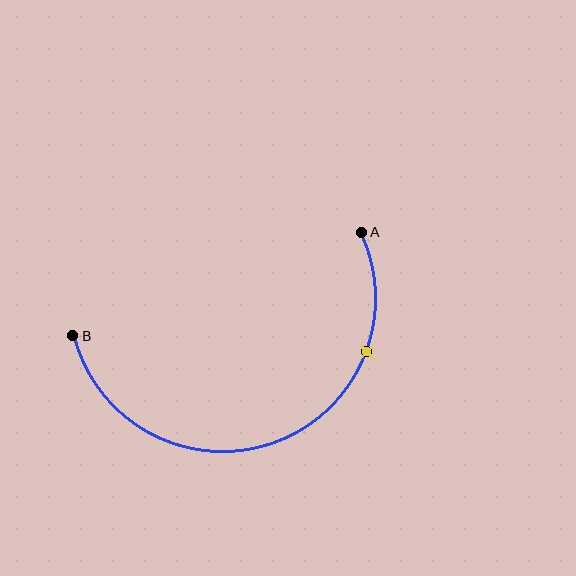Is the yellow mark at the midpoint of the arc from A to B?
No. The yellow mark lies on the arc but is closer to endpoint A. The arc midpoint would be at the point on the curve equidistant along the arc from both A and B.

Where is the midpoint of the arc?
The arc midpoint is the point on the curve farthest from the straight line joining A and B. It sits below that line.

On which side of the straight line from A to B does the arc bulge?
The arc bulges below the straight line connecting A and B.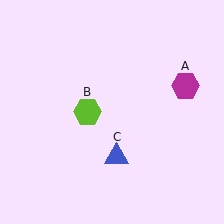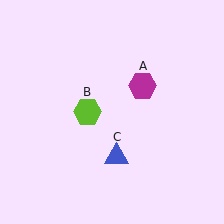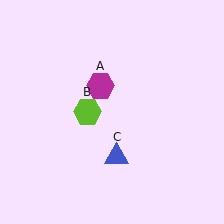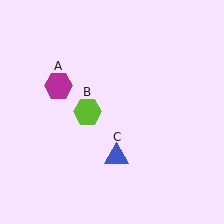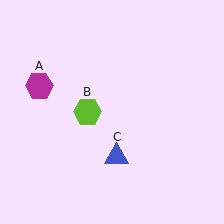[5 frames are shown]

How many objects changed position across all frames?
1 object changed position: magenta hexagon (object A).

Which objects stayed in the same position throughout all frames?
Lime hexagon (object B) and blue triangle (object C) remained stationary.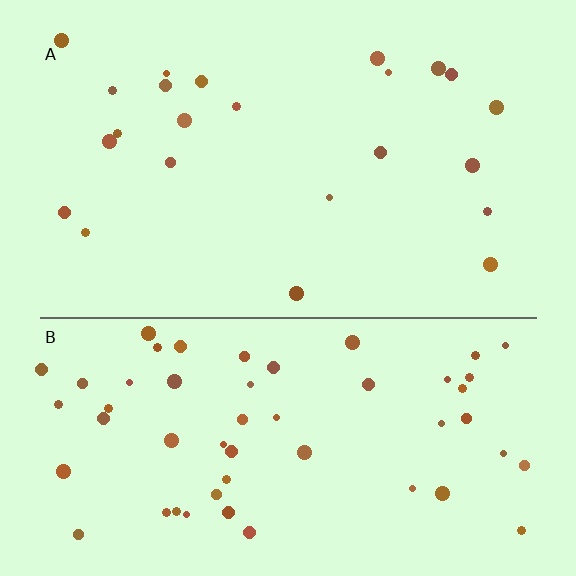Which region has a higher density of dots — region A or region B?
B (the bottom).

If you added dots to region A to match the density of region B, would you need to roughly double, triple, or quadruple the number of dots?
Approximately double.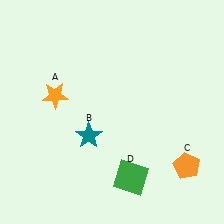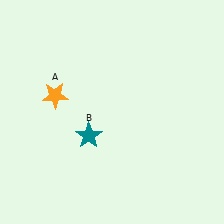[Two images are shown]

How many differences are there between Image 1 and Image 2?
There are 2 differences between the two images.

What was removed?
The green square (D), the orange pentagon (C) were removed in Image 2.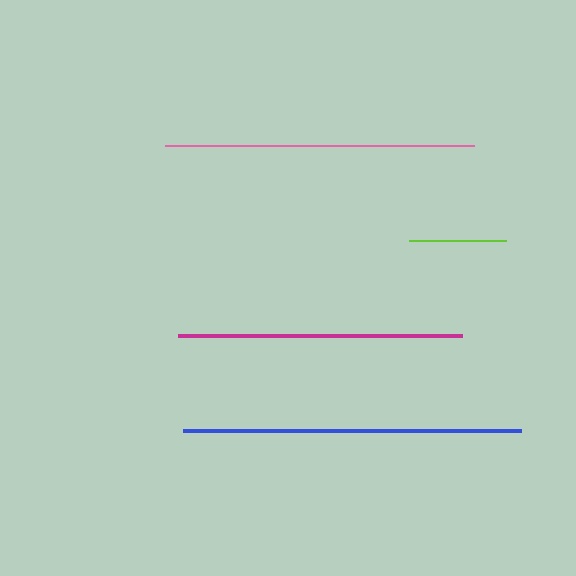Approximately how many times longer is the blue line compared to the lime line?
The blue line is approximately 3.5 times the length of the lime line.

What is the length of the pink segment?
The pink segment is approximately 309 pixels long.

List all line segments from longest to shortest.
From longest to shortest: blue, pink, magenta, lime.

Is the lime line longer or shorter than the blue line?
The blue line is longer than the lime line.